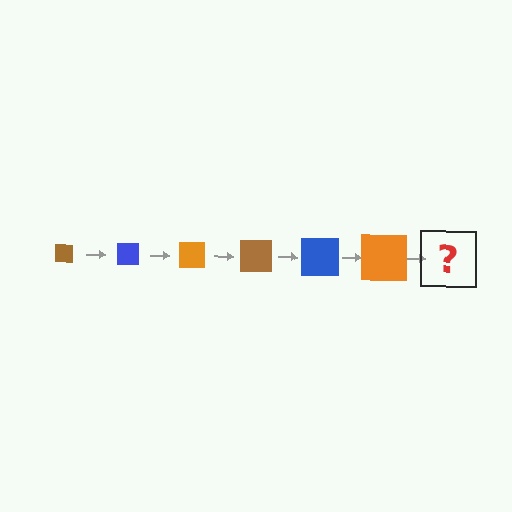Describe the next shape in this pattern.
It should be a brown square, larger than the previous one.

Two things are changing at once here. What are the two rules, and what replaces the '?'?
The two rules are that the square grows larger each step and the color cycles through brown, blue, and orange. The '?' should be a brown square, larger than the previous one.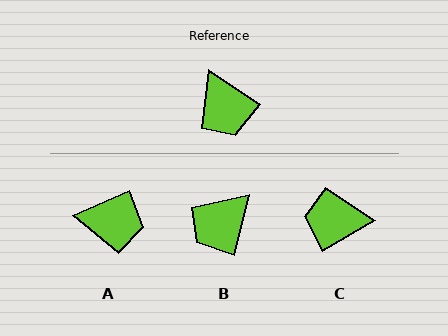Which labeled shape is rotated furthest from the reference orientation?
C, about 115 degrees away.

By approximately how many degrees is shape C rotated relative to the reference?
Approximately 115 degrees clockwise.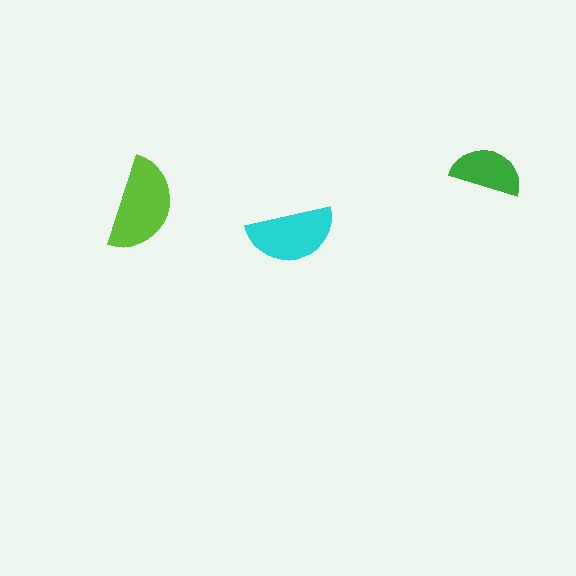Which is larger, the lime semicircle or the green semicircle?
The lime one.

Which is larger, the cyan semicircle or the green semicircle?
The cyan one.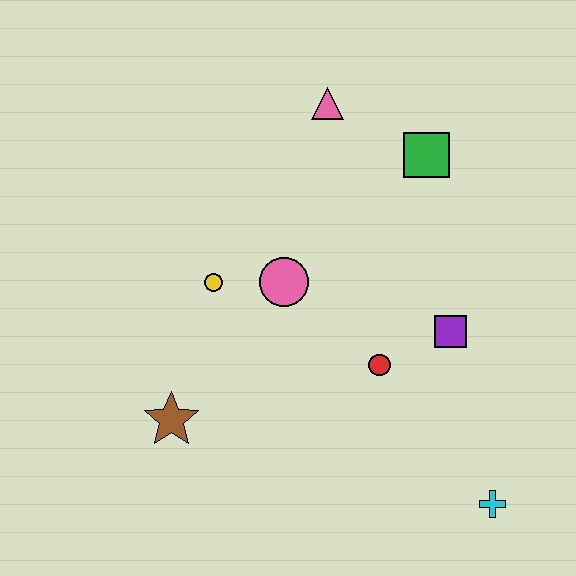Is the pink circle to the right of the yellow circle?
Yes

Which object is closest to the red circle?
The purple square is closest to the red circle.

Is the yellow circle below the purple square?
No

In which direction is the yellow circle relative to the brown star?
The yellow circle is above the brown star.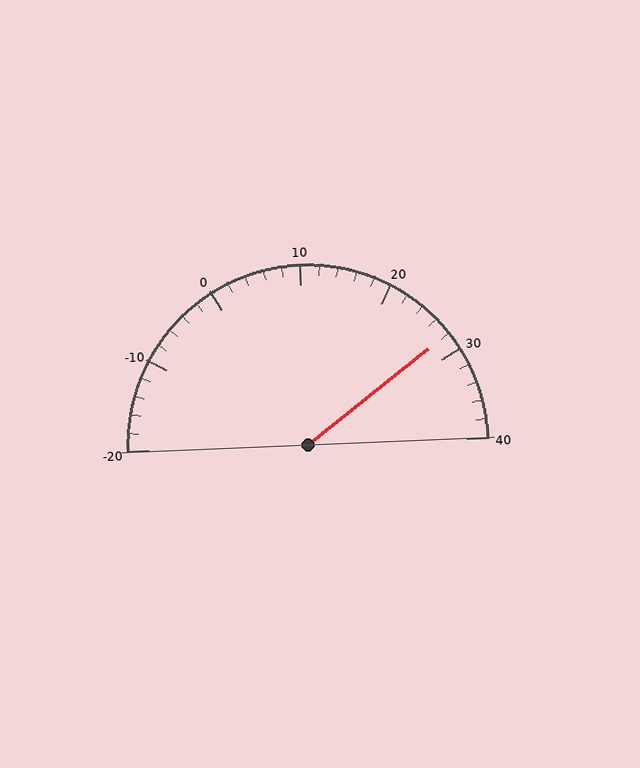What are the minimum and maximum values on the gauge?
The gauge ranges from -20 to 40.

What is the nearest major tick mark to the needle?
The nearest major tick mark is 30.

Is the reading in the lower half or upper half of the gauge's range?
The reading is in the upper half of the range (-20 to 40).